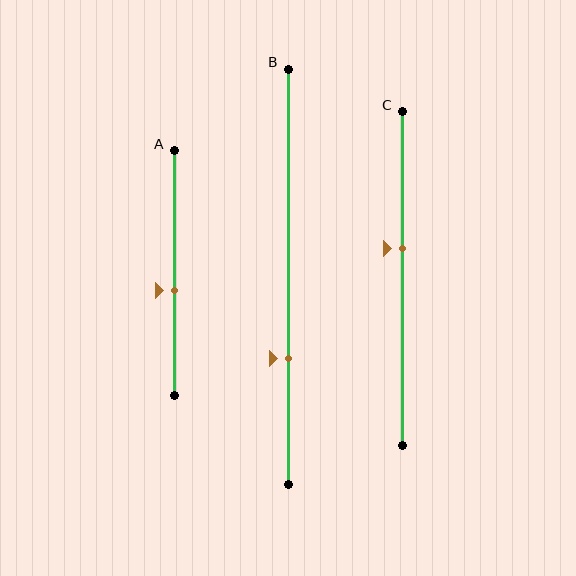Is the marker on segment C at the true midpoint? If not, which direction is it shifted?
No, the marker on segment C is shifted upward by about 9% of the segment length.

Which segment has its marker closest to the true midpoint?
Segment A has its marker closest to the true midpoint.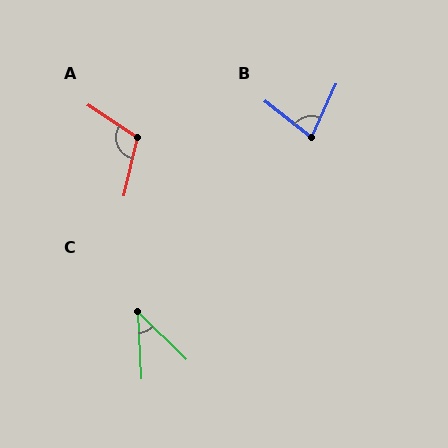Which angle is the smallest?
C, at approximately 43 degrees.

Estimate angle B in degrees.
Approximately 76 degrees.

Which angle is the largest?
A, at approximately 110 degrees.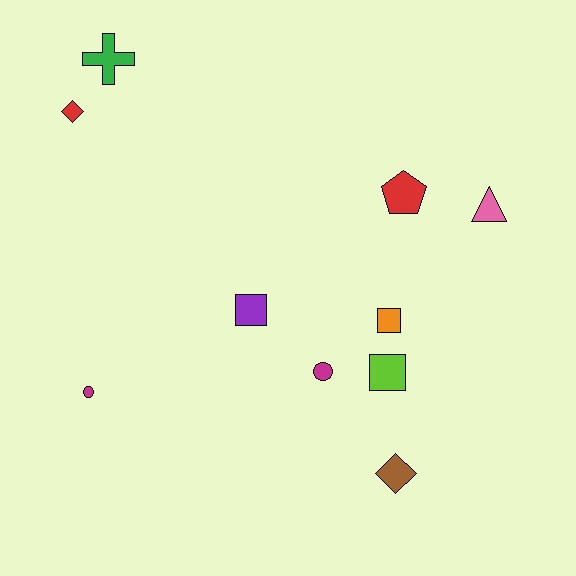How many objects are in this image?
There are 10 objects.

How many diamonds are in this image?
There are 2 diamonds.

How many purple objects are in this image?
There is 1 purple object.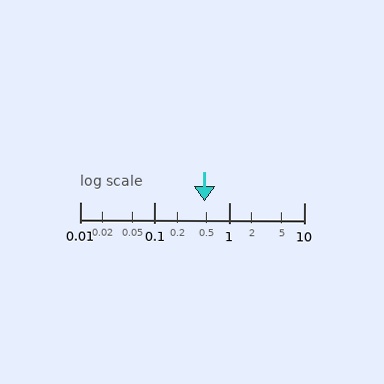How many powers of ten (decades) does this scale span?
The scale spans 3 decades, from 0.01 to 10.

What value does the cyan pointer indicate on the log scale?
The pointer indicates approximately 0.47.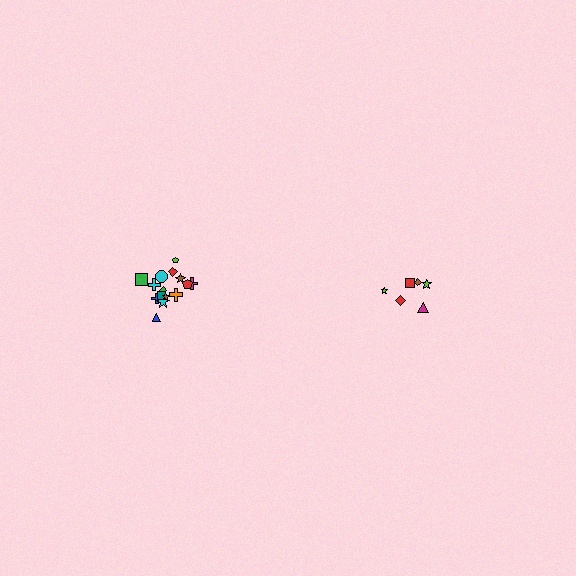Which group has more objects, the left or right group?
The left group.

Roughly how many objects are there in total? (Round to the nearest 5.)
Roughly 20 objects in total.